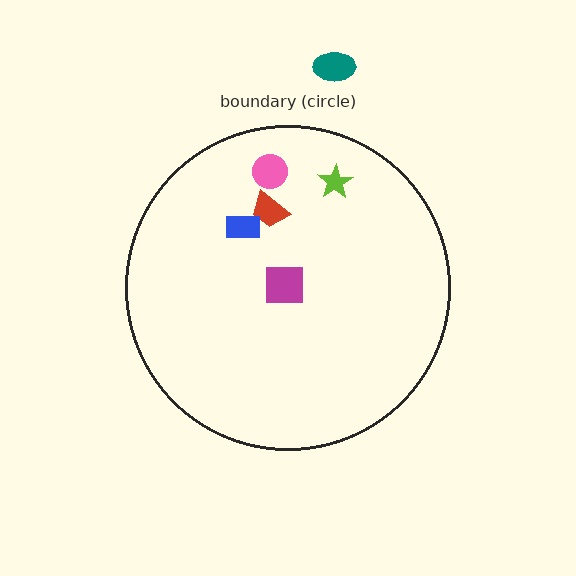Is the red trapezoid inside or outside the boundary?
Inside.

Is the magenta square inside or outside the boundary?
Inside.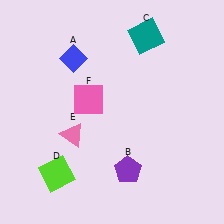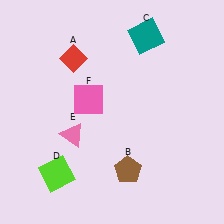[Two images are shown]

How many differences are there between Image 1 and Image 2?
There are 2 differences between the two images.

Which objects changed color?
A changed from blue to red. B changed from purple to brown.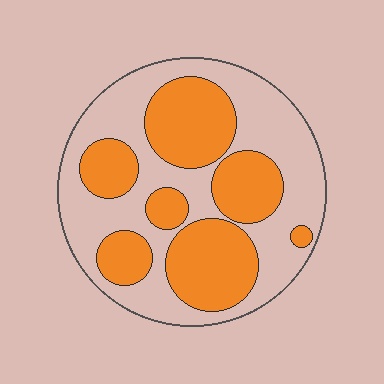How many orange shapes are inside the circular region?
7.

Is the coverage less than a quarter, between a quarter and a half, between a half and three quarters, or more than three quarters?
Between a quarter and a half.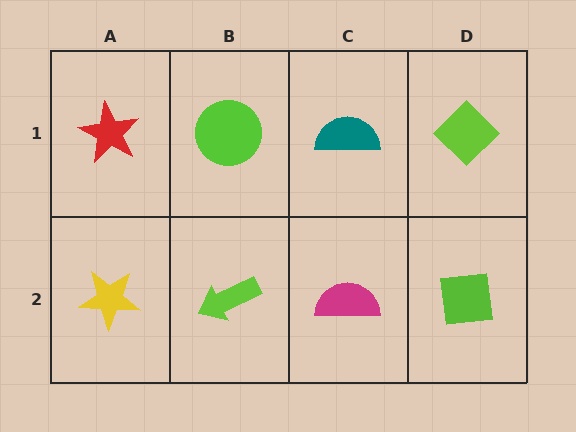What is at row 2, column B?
A lime arrow.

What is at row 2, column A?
A yellow star.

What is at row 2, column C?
A magenta semicircle.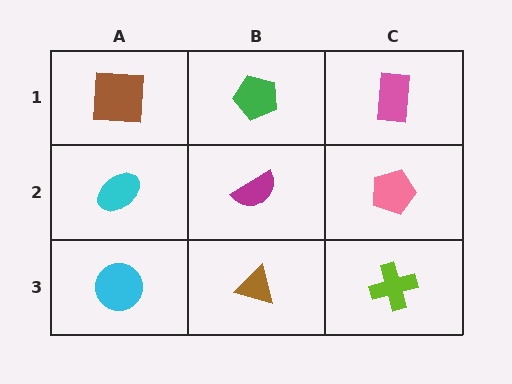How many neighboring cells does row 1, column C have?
2.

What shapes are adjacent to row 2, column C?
A pink rectangle (row 1, column C), a lime cross (row 3, column C), a magenta semicircle (row 2, column B).